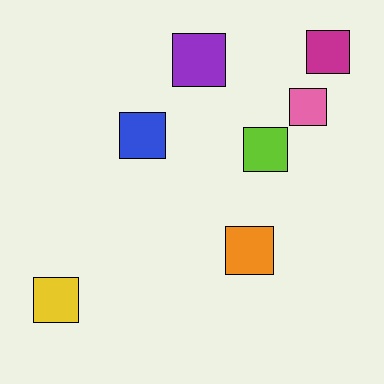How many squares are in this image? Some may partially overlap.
There are 7 squares.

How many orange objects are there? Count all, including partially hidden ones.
There is 1 orange object.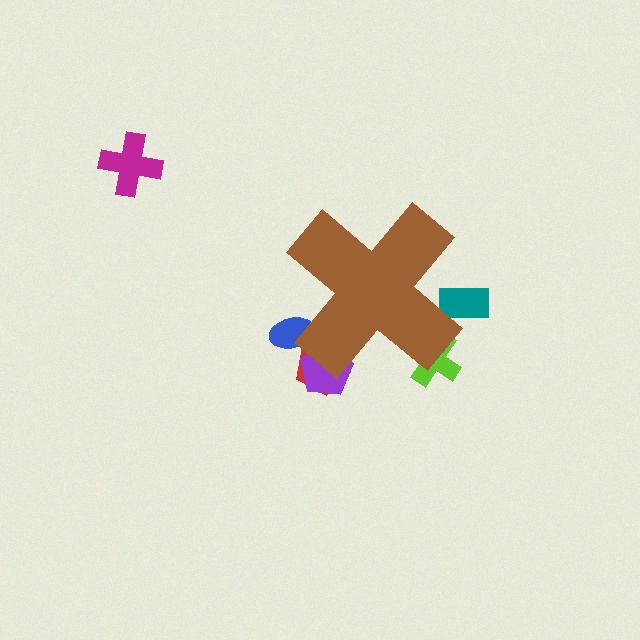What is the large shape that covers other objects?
A brown cross.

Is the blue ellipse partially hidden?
Yes, the blue ellipse is partially hidden behind the brown cross.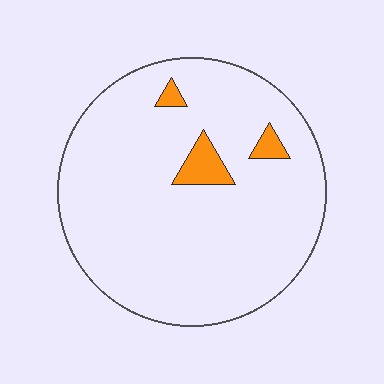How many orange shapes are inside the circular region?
3.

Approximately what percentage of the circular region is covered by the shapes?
Approximately 5%.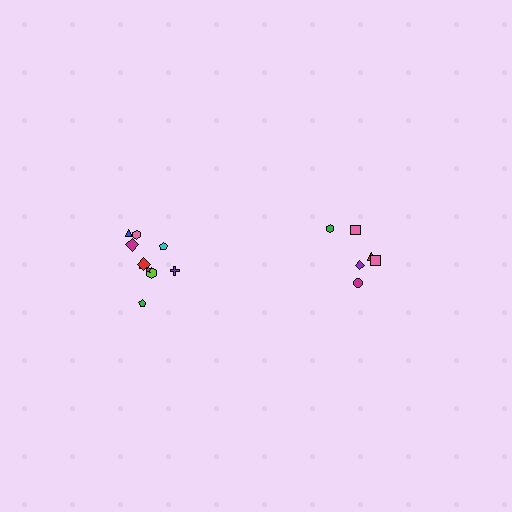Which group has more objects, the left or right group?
The left group.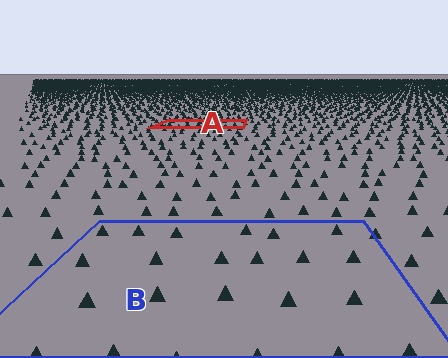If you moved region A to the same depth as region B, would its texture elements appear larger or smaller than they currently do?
They would appear larger. At a closer depth, the same texture elements are projected at a bigger on-screen size.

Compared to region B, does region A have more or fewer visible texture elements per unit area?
Region A has more texture elements per unit area — they are packed more densely because it is farther away.